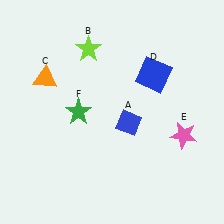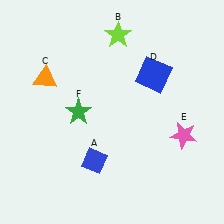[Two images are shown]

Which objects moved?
The objects that moved are: the blue diamond (A), the lime star (B).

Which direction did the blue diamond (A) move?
The blue diamond (A) moved down.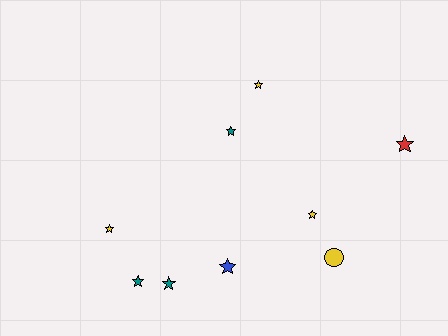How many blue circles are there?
There are no blue circles.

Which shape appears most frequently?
Star, with 8 objects.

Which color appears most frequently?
Yellow, with 4 objects.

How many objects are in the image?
There are 9 objects.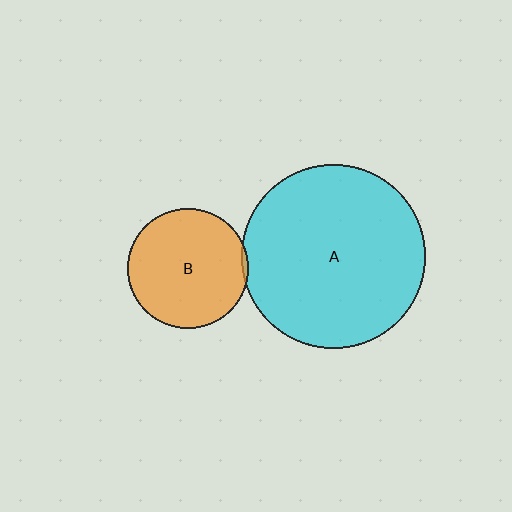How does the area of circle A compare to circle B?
Approximately 2.3 times.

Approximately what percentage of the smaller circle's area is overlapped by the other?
Approximately 5%.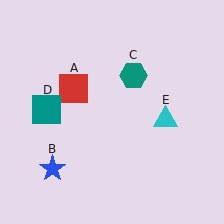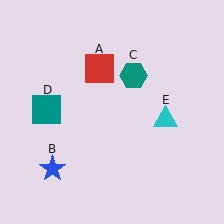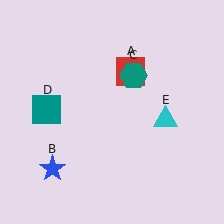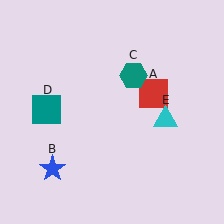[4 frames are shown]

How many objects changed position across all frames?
1 object changed position: red square (object A).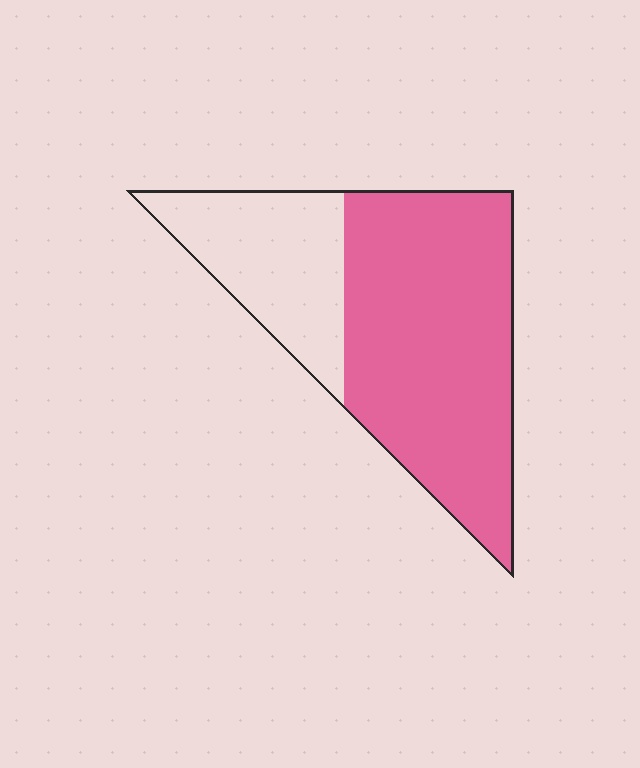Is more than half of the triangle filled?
Yes.